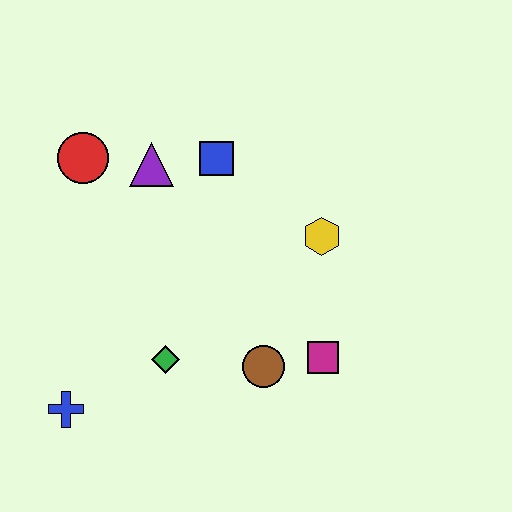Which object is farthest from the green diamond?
The red circle is farthest from the green diamond.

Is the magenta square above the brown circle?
Yes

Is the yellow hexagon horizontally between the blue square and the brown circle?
No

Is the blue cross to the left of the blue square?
Yes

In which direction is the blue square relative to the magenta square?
The blue square is above the magenta square.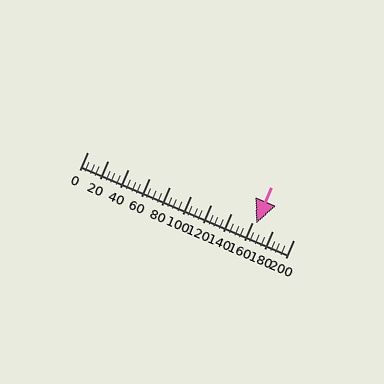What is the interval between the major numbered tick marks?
The major tick marks are spaced 20 units apart.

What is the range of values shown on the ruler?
The ruler shows values from 0 to 200.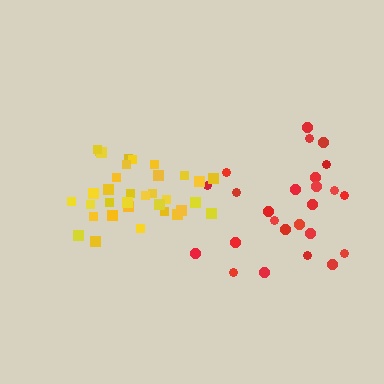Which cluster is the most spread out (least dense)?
Red.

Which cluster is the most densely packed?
Yellow.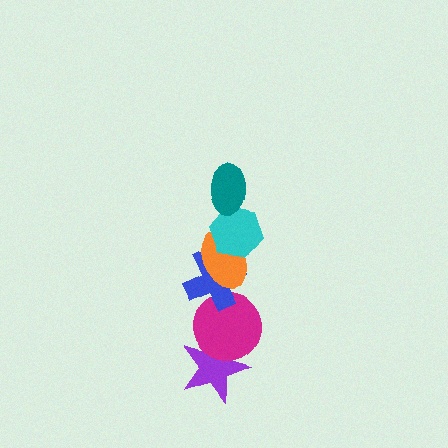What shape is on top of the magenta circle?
The blue cross is on top of the magenta circle.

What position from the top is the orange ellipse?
The orange ellipse is 3rd from the top.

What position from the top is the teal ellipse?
The teal ellipse is 1st from the top.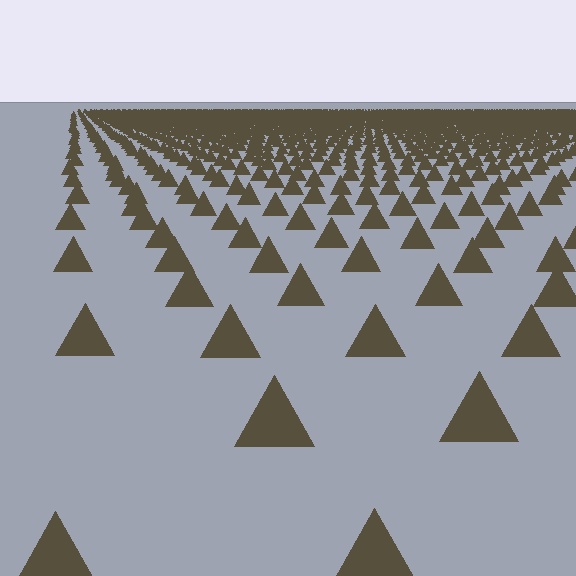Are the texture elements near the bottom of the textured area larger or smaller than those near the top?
Larger. Near the bottom, elements are closer to the viewer and appear at a bigger on-screen size.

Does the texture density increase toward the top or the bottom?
Density increases toward the top.